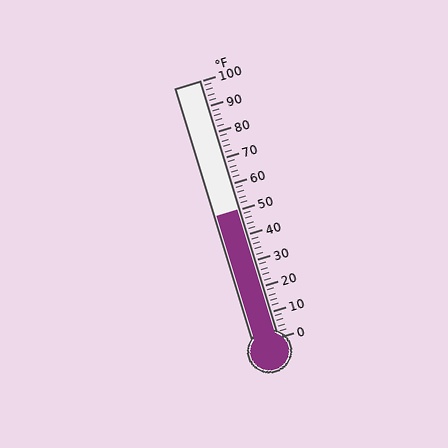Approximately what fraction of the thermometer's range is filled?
The thermometer is filled to approximately 50% of its range.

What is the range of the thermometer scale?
The thermometer scale ranges from 0°F to 100°F.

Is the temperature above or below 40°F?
The temperature is above 40°F.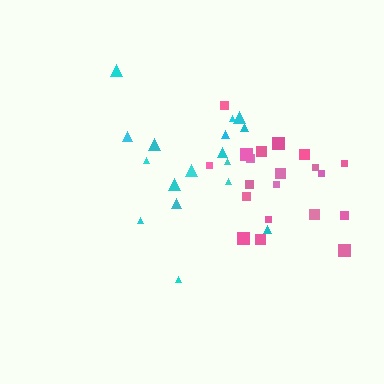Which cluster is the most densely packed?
Pink.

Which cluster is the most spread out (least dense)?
Cyan.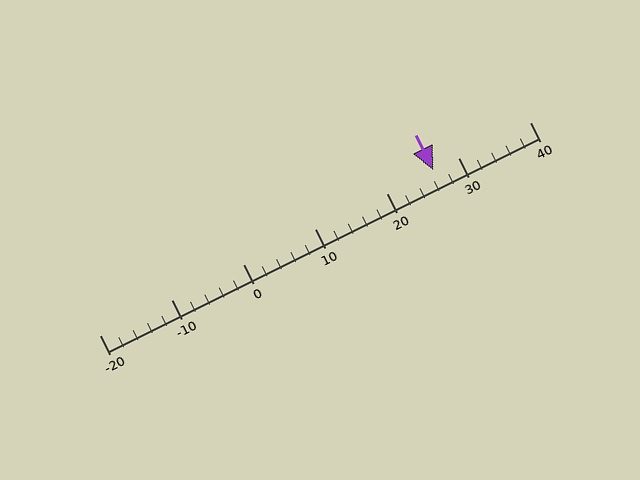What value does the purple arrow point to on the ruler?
The purple arrow points to approximately 26.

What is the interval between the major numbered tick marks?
The major tick marks are spaced 10 units apart.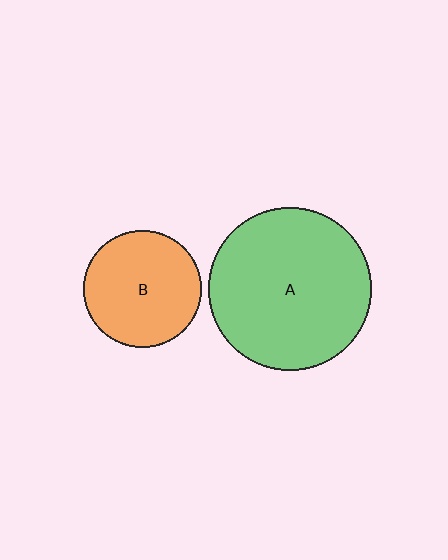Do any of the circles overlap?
No, none of the circles overlap.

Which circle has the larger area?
Circle A (green).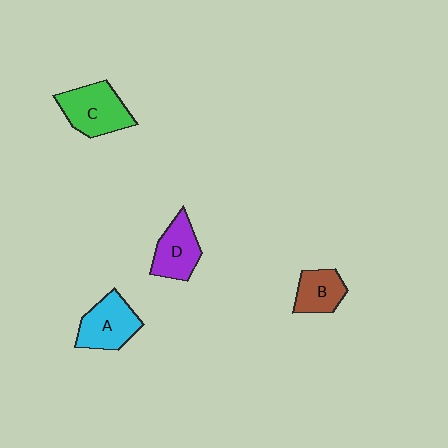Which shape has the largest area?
Shape C (green).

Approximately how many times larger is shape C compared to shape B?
Approximately 1.5 times.